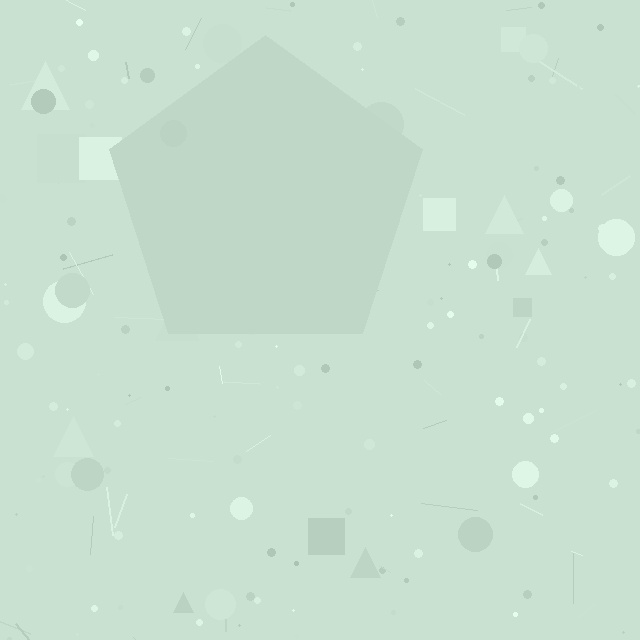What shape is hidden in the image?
A pentagon is hidden in the image.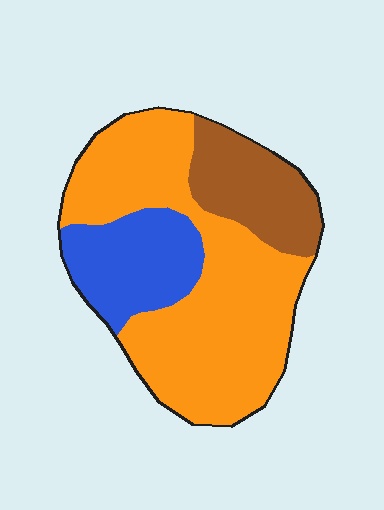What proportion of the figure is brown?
Brown takes up less than a quarter of the figure.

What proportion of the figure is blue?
Blue takes up less than a quarter of the figure.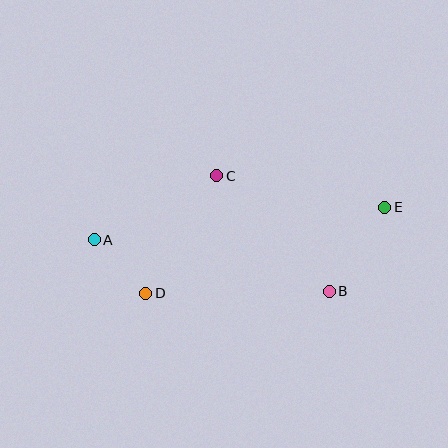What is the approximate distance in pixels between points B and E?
The distance between B and E is approximately 100 pixels.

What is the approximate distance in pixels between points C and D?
The distance between C and D is approximately 138 pixels.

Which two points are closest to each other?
Points A and D are closest to each other.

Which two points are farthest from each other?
Points A and E are farthest from each other.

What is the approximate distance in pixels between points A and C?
The distance between A and C is approximately 138 pixels.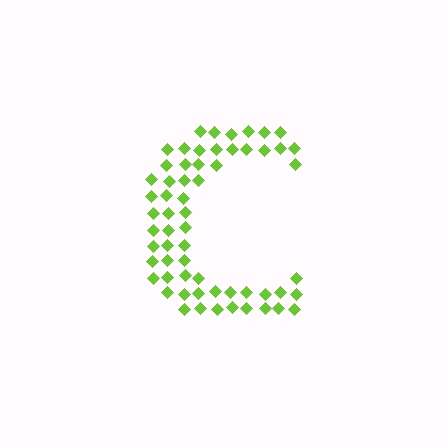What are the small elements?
The small elements are diamonds.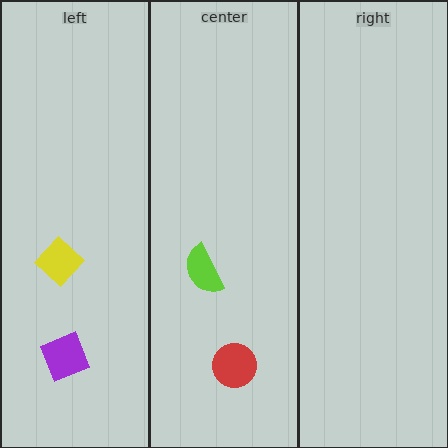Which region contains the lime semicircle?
The center region.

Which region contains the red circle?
The center region.